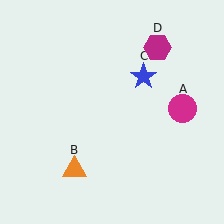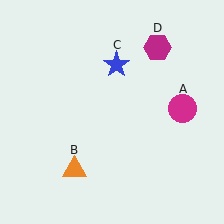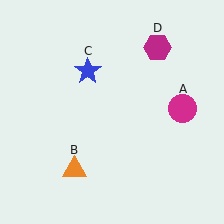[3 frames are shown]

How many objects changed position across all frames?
1 object changed position: blue star (object C).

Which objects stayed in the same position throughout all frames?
Magenta circle (object A) and orange triangle (object B) and magenta hexagon (object D) remained stationary.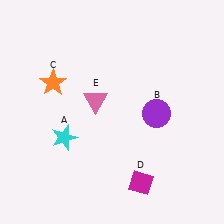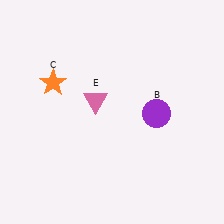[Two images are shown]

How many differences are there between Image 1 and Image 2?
There are 2 differences between the two images.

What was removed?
The cyan star (A), the magenta diamond (D) were removed in Image 2.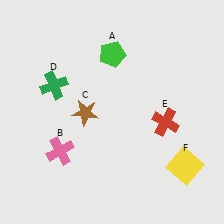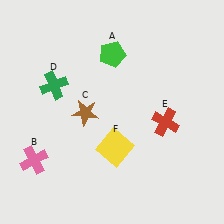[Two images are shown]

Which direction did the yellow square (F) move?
The yellow square (F) moved left.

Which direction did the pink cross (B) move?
The pink cross (B) moved left.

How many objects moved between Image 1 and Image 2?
2 objects moved between the two images.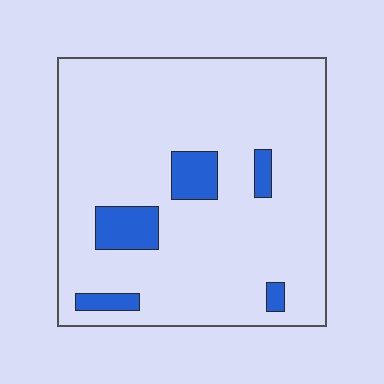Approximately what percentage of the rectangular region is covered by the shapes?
Approximately 10%.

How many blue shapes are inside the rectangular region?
5.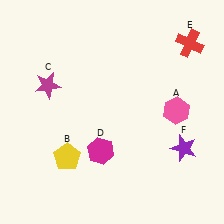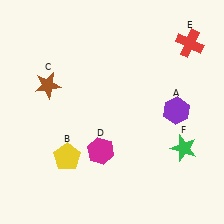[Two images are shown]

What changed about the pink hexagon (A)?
In Image 1, A is pink. In Image 2, it changed to purple.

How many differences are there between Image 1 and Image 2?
There are 3 differences between the two images.